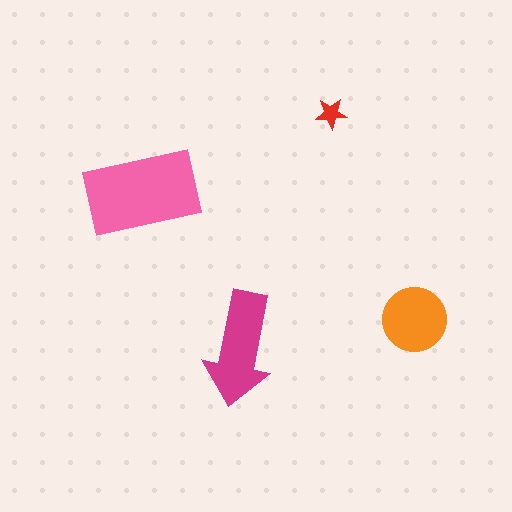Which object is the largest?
The pink rectangle.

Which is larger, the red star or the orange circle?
The orange circle.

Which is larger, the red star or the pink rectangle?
The pink rectangle.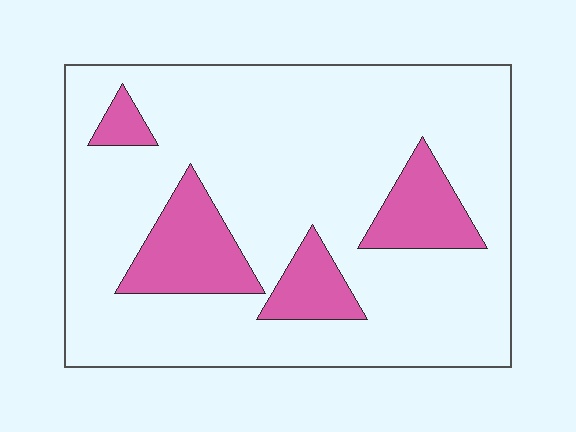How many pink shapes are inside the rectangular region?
4.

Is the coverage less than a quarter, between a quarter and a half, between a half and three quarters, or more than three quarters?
Less than a quarter.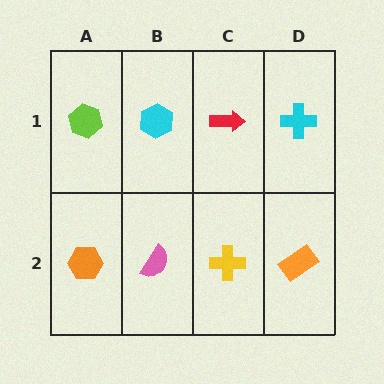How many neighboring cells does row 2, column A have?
2.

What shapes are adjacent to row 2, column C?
A red arrow (row 1, column C), a pink semicircle (row 2, column B), an orange rectangle (row 2, column D).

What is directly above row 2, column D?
A cyan cross.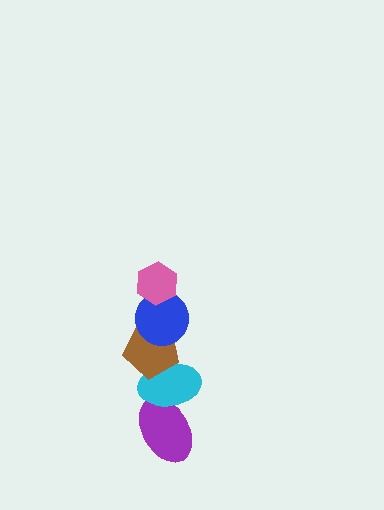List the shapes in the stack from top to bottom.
From top to bottom: the pink hexagon, the blue circle, the brown pentagon, the cyan ellipse, the purple ellipse.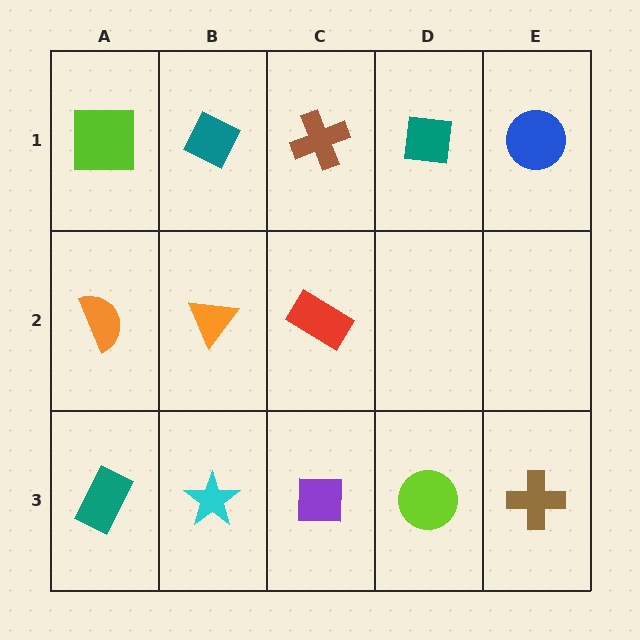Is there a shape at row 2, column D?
No, that cell is empty.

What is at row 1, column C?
A brown cross.